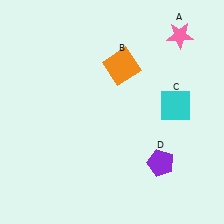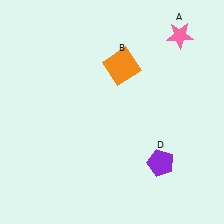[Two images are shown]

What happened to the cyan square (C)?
The cyan square (C) was removed in Image 2. It was in the top-right area of Image 1.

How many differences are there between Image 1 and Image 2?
There is 1 difference between the two images.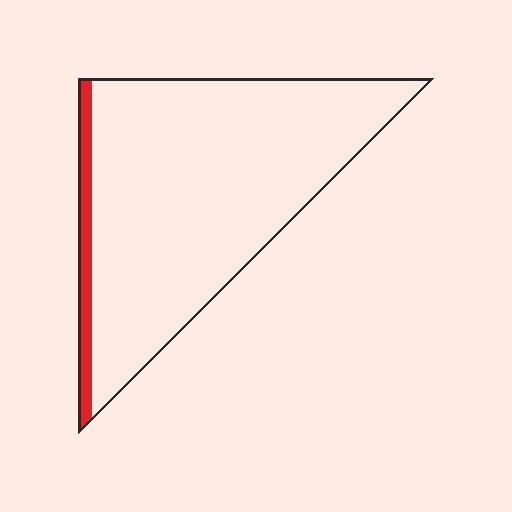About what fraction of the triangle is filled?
About one tenth (1/10).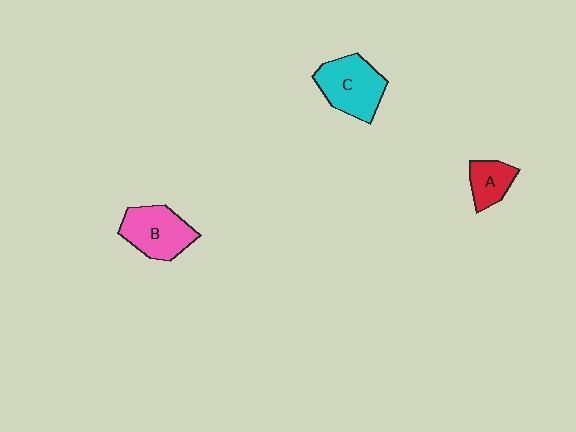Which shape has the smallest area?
Shape A (red).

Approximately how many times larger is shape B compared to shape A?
Approximately 1.7 times.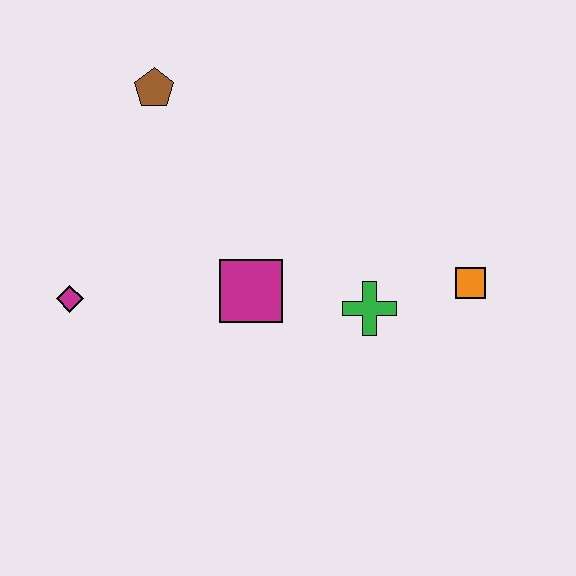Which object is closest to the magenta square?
The green cross is closest to the magenta square.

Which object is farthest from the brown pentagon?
The orange square is farthest from the brown pentagon.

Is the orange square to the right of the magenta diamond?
Yes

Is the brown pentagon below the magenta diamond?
No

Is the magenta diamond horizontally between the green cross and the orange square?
No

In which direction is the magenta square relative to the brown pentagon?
The magenta square is below the brown pentagon.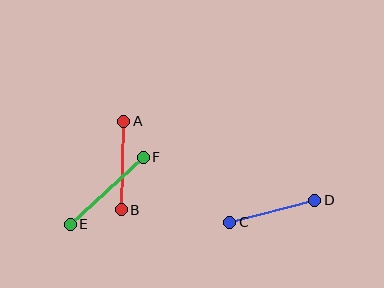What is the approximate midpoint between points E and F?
The midpoint is at approximately (107, 191) pixels.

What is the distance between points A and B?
The distance is approximately 89 pixels.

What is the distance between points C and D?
The distance is approximately 88 pixels.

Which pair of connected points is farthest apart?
Points E and F are farthest apart.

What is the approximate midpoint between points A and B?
The midpoint is at approximately (122, 165) pixels.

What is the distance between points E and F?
The distance is approximately 99 pixels.